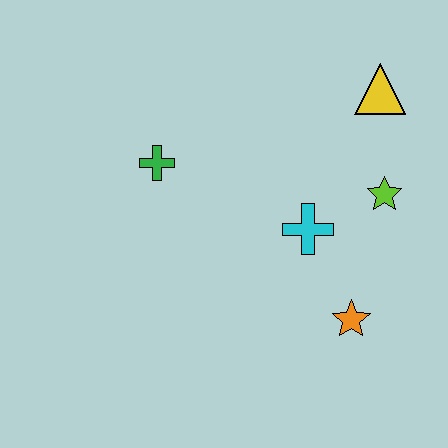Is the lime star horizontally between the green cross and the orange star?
No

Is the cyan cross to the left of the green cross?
No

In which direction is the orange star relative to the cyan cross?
The orange star is below the cyan cross.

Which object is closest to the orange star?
The cyan cross is closest to the orange star.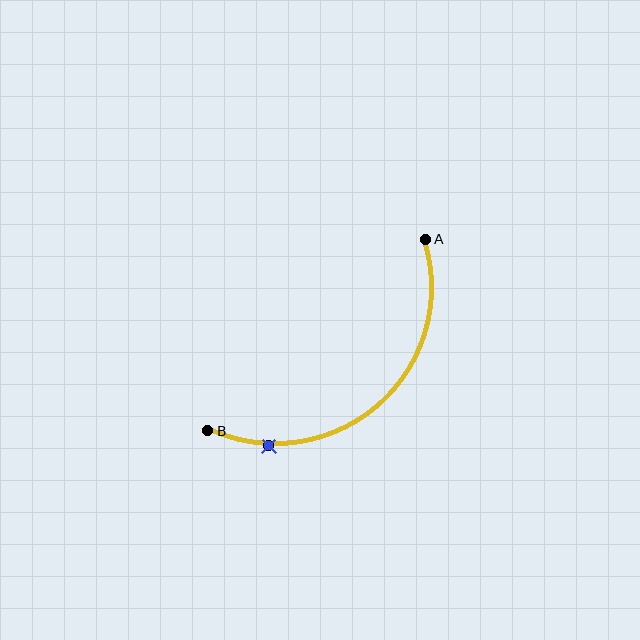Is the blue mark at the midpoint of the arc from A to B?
No. The blue mark lies on the arc but is closer to endpoint B. The arc midpoint would be at the point on the curve equidistant along the arc from both A and B.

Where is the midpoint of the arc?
The arc midpoint is the point on the curve farthest from the straight line joining A and B. It sits below and to the right of that line.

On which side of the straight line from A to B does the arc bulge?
The arc bulges below and to the right of the straight line connecting A and B.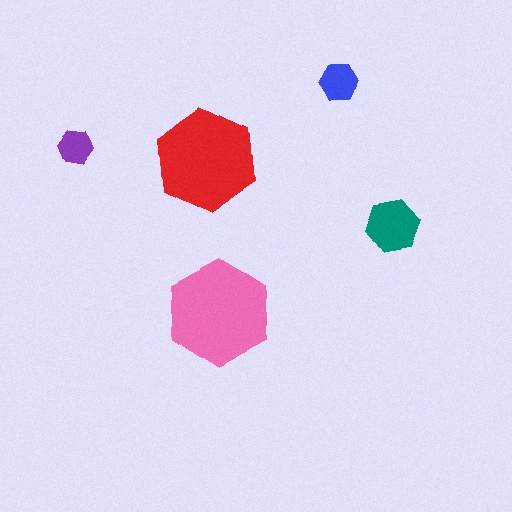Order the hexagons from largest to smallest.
the pink one, the red one, the teal one, the blue one, the purple one.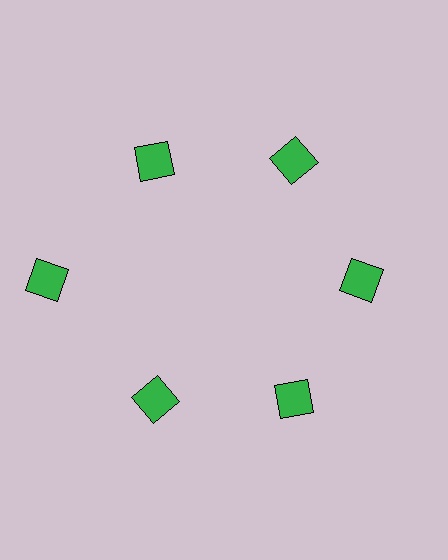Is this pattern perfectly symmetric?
No. The 6 green squares are arranged in a ring, but one element near the 9 o'clock position is pushed outward from the center, breaking the 6-fold rotational symmetry.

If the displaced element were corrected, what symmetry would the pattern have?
It would have 6-fold rotational symmetry — the pattern would map onto itself every 60 degrees.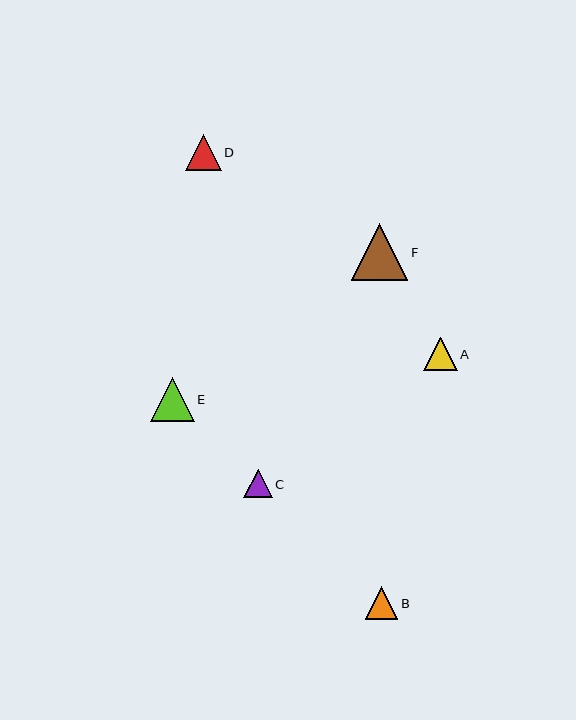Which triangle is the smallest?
Triangle C is the smallest with a size of approximately 28 pixels.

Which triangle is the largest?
Triangle F is the largest with a size of approximately 57 pixels.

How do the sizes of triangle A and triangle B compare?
Triangle A and triangle B are approximately the same size.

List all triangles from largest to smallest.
From largest to smallest: F, E, D, A, B, C.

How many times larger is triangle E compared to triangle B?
Triangle E is approximately 1.4 times the size of triangle B.